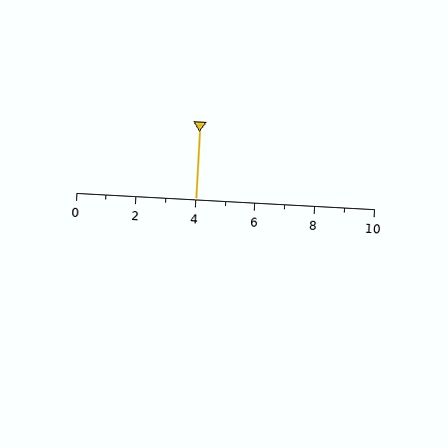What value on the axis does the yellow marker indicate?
The marker indicates approximately 4.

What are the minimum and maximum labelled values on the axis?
The axis runs from 0 to 10.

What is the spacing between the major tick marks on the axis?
The major ticks are spaced 2 apart.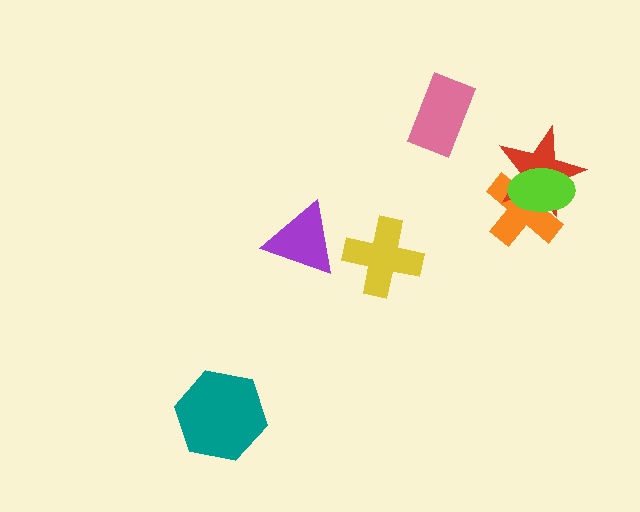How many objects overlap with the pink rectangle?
0 objects overlap with the pink rectangle.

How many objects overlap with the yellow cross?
0 objects overlap with the yellow cross.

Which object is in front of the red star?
The lime ellipse is in front of the red star.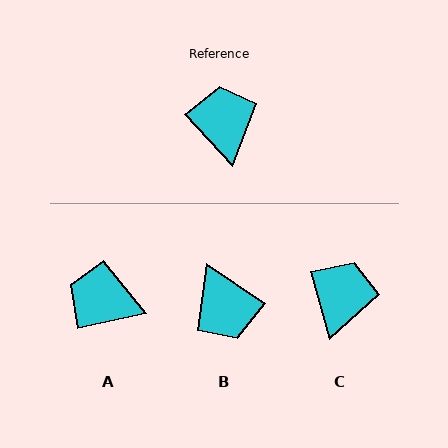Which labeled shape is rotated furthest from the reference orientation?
B, about 167 degrees away.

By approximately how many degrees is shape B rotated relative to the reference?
Approximately 167 degrees clockwise.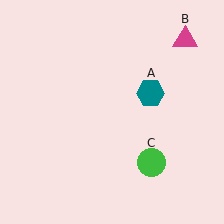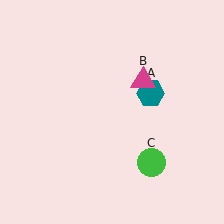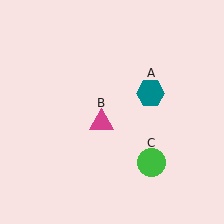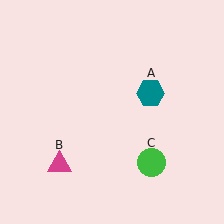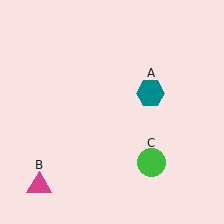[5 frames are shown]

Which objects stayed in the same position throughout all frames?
Teal hexagon (object A) and green circle (object C) remained stationary.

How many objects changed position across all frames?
1 object changed position: magenta triangle (object B).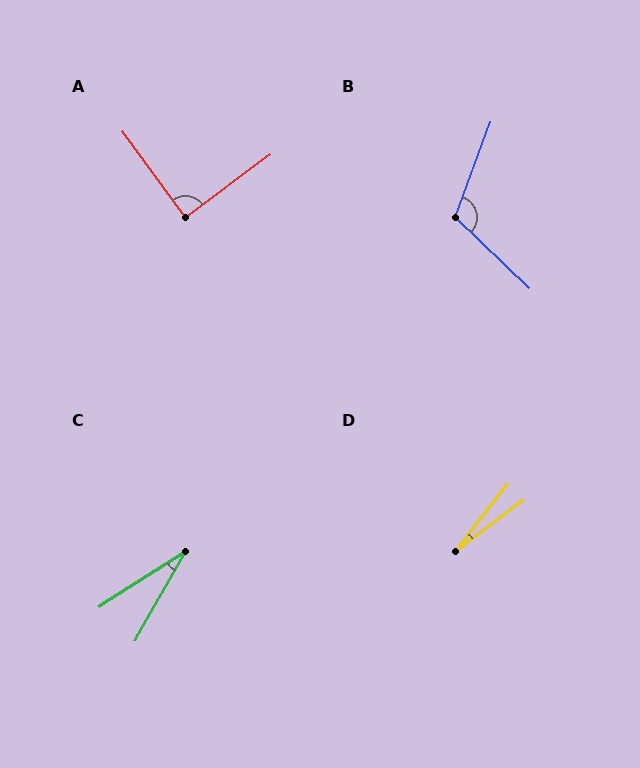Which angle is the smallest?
D, at approximately 15 degrees.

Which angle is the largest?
B, at approximately 113 degrees.